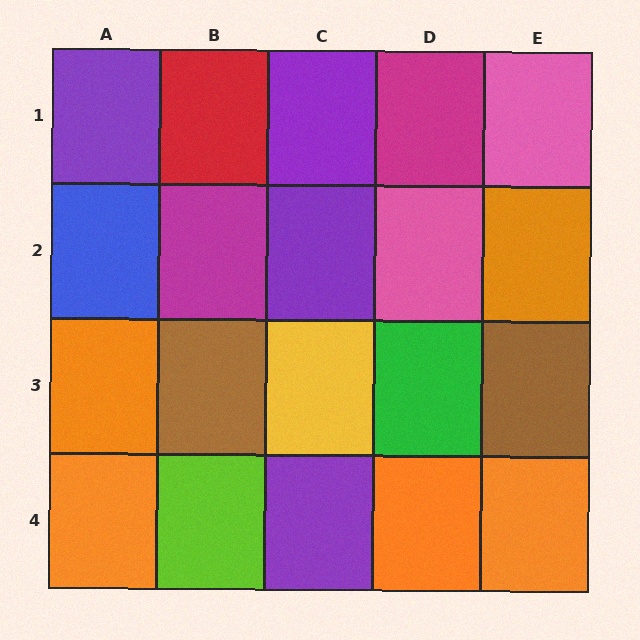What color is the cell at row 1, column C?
Purple.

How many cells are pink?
2 cells are pink.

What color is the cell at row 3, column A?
Orange.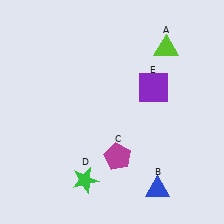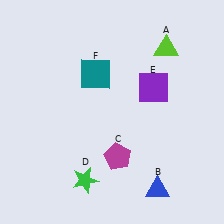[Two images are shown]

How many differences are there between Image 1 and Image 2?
There is 1 difference between the two images.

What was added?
A teal square (F) was added in Image 2.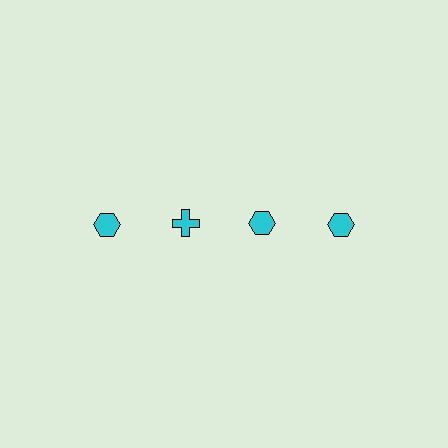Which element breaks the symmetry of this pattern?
The cyan cross in the top row, second from left column breaks the symmetry. All other shapes are cyan hexagons.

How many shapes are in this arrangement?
There are 4 shapes arranged in a grid pattern.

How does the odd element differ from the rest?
It has a different shape: cross instead of hexagon.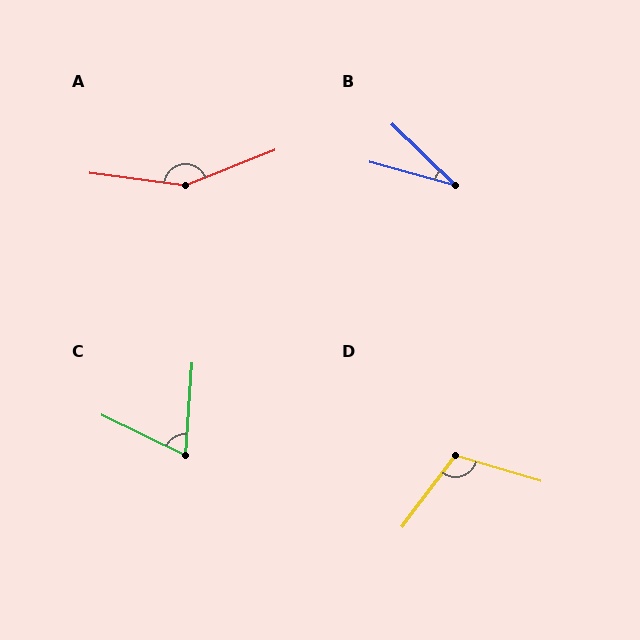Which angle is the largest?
A, at approximately 151 degrees.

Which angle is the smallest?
B, at approximately 28 degrees.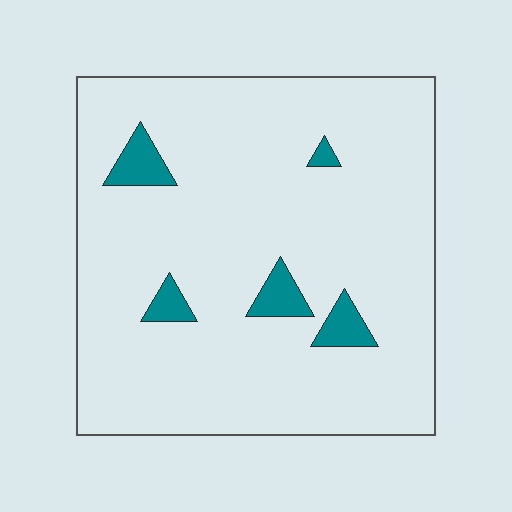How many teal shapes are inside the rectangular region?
5.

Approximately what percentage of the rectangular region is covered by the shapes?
Approximately 5%.